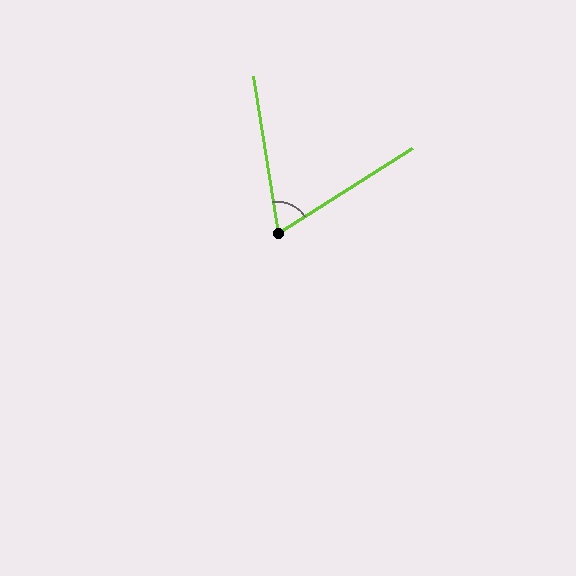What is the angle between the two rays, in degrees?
Approximately 66 degrees.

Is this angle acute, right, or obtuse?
It is acute.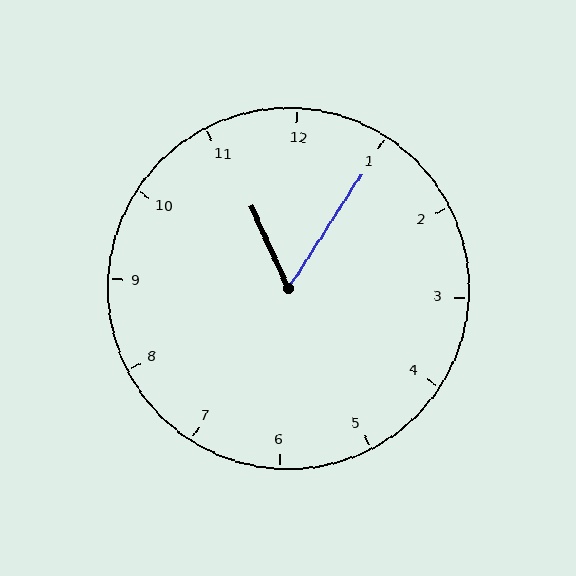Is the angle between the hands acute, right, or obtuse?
It is acute.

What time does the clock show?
11:05.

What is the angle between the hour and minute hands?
Approximately 58 degrees.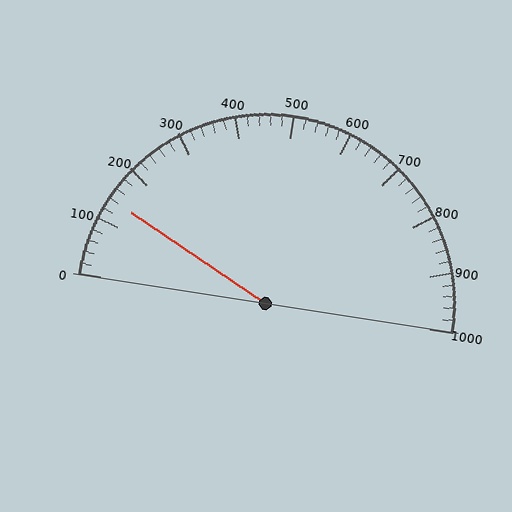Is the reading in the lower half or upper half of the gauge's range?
The reading is in the lower half of the range (0 to 1000).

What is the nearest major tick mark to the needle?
The nearest major tick mark is 100.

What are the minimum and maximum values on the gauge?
The gauge ranges from 0 to 1000.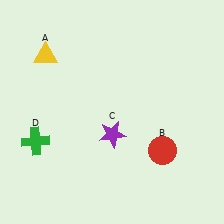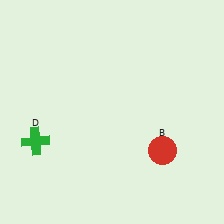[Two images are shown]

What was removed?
The purple star (C), the yellow triangle (A) were removed in Image 2.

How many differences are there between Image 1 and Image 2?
There are 2 differences between the two images.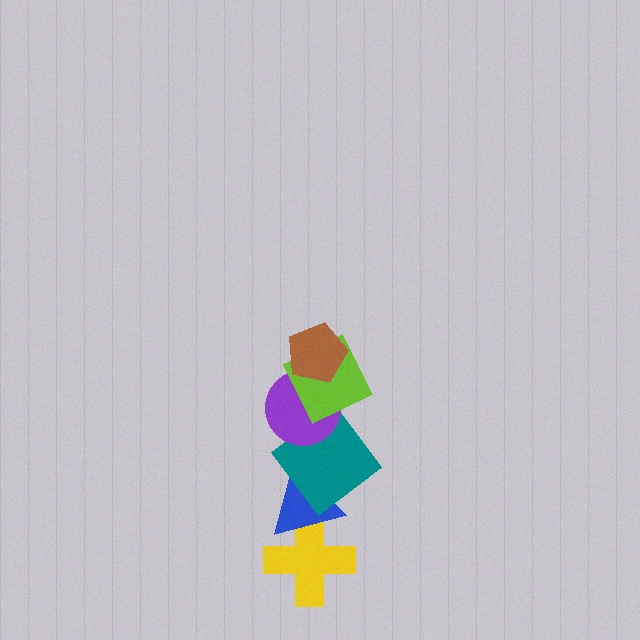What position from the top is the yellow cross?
The yellow cross is 6th from the top.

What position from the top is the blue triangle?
The blue triangle is 5th from the top.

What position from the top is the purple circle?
The purple circle is 3rd from the top.